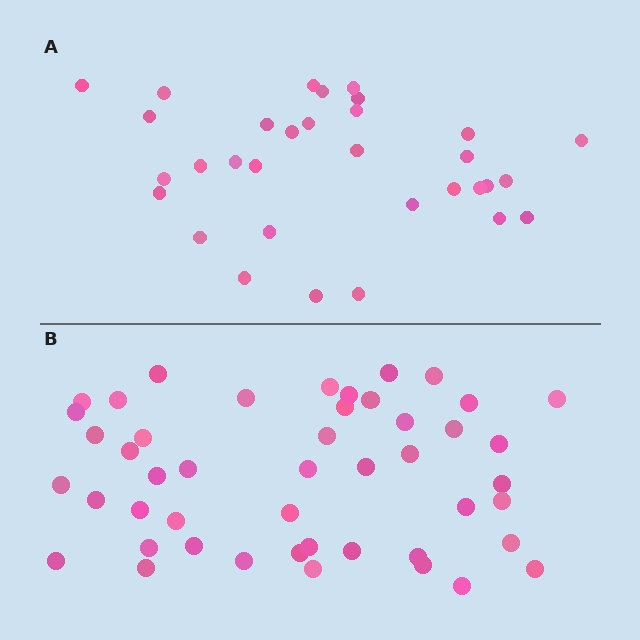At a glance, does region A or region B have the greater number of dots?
Region B (the bottom region) has more dots.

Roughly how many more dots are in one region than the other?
Region B has approximately 15 more dots than region A.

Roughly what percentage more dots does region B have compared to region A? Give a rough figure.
About 45% more.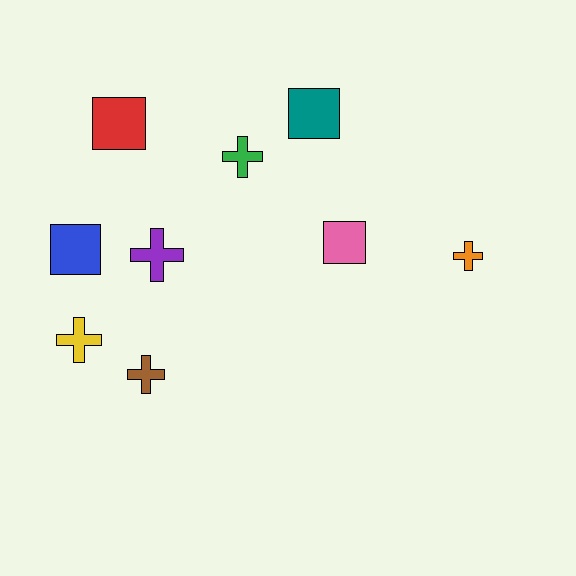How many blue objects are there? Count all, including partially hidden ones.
There is 1 blue object.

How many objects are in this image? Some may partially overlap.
There are 9 objects.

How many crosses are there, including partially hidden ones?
There are 5 crosses.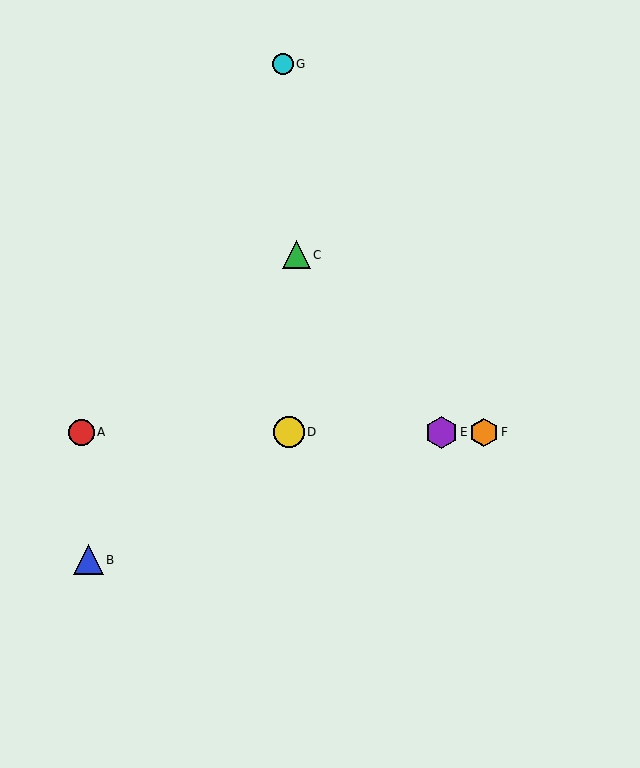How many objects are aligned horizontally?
4 objects (A, D, E, F) are aligned horizontally.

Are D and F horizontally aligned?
Yes, both are at y≈432.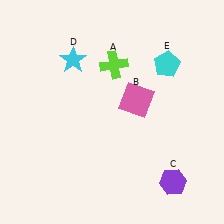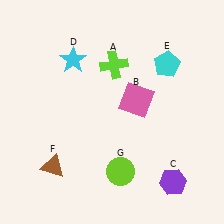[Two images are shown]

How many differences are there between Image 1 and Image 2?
There are 2 differences between the two images.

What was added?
A brown triangle (F), a lime circle (G) were added in Image 2.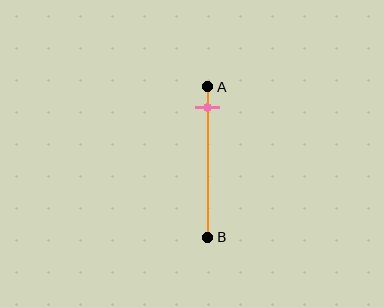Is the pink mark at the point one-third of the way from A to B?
No, the mark is at about 15% from A, not at the 33% one-third point.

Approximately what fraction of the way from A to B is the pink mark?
The pink mark is approximately 15% of the way from A to B.